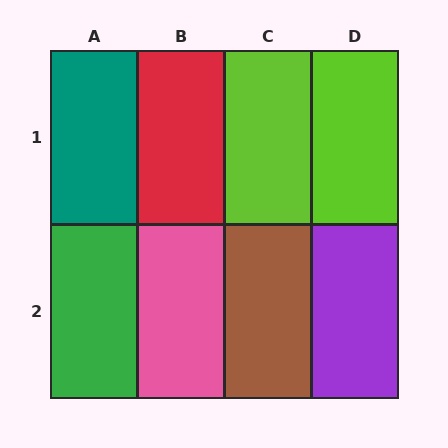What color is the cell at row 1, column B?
Red.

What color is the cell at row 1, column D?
Lime.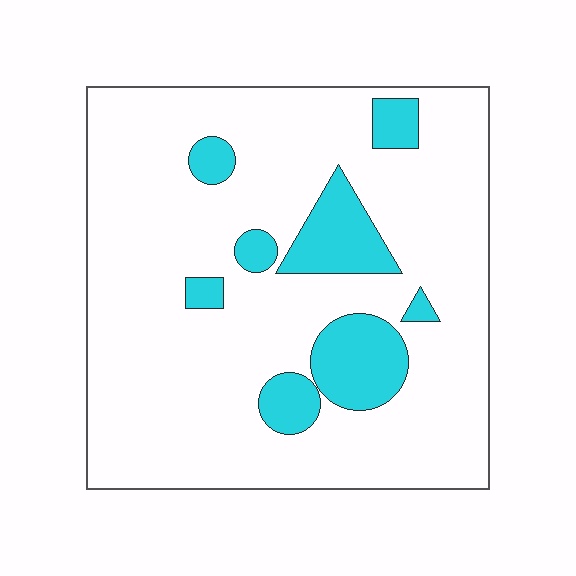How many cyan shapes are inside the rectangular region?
8.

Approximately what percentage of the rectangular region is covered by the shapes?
Approximately 15%.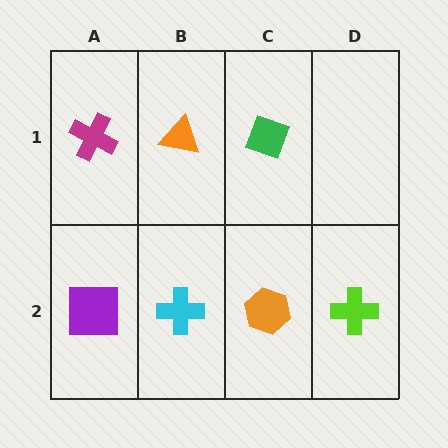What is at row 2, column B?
A cyan cross.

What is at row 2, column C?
An orange hexagon.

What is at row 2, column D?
A lime cross.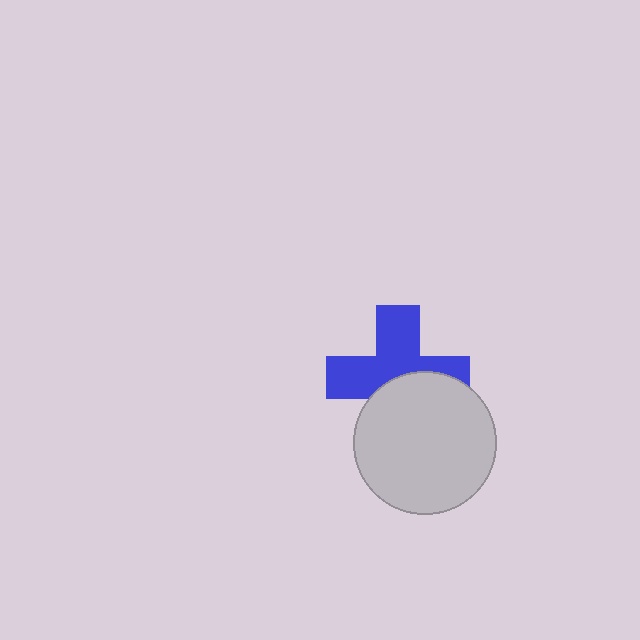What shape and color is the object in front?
The object in front is a light gray circle.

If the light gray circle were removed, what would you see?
You would see the complete blue cross.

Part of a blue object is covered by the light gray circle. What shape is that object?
It is a cross.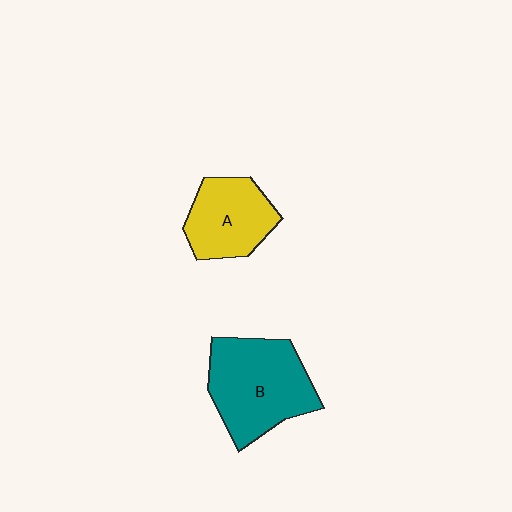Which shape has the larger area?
Shape B (teal).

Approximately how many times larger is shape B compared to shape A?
Approximately 1.5 times.